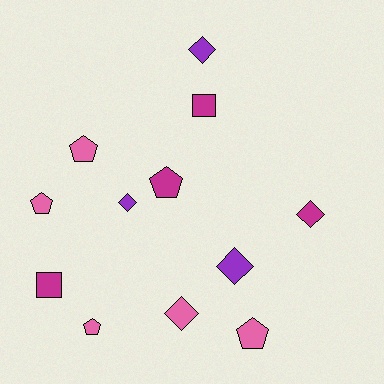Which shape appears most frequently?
Pentagon, with 5 objects.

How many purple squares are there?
There are no purple squares.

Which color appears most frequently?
Pink, with 5 objects.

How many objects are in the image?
There are 12 objects.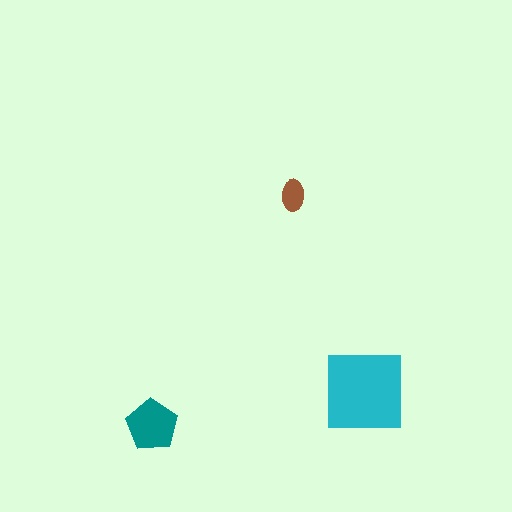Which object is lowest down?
The teal pentagon is bottommost.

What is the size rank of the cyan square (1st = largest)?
1st.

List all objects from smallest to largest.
The brown ellipse, the teal pentagon, the cyan square.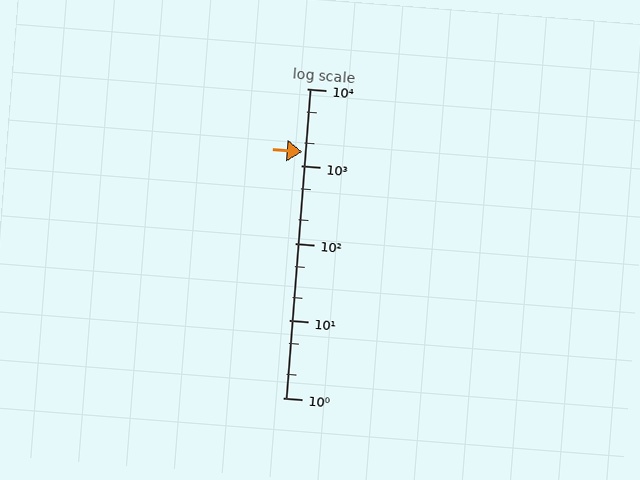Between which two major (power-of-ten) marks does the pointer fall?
The pointer is between 1000 and 10000.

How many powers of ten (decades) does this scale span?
The scale spans 4 decades, from 1 to 10000.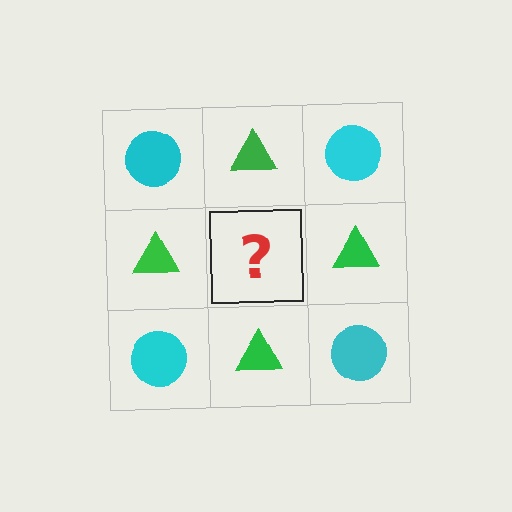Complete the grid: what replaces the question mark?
The question mark should be replaced with a cyan circle.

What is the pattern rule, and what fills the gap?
The rule is that it alternates cyan circle and green triangle in a checkerboard pattern. The gap should be filled with a cyan circle.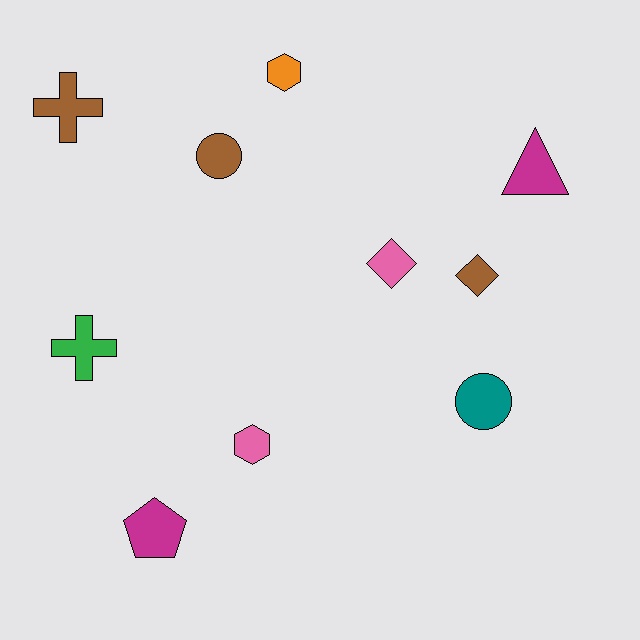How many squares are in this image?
There are no squares.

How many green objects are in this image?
There is 1 green object.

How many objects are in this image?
There are 10 objects.